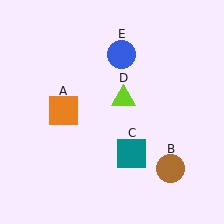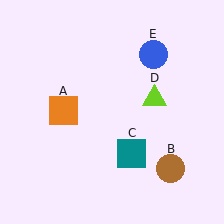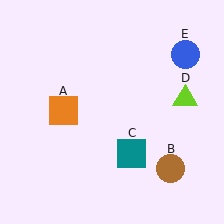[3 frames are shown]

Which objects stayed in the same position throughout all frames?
Orange square (object A) and brown circle (object B) and teal square (object C) remained stationary.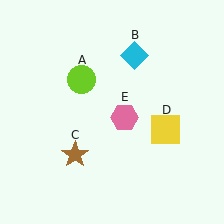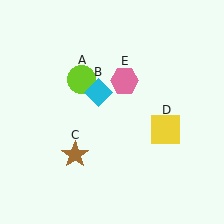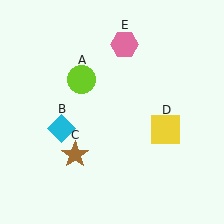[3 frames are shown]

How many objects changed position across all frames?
2 objects changed position: cyan diamond (object B), pink hexagon (object E).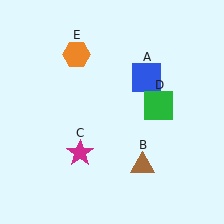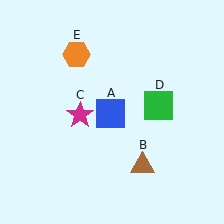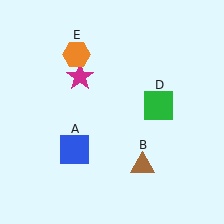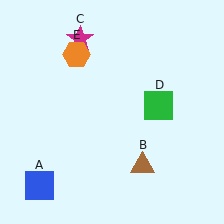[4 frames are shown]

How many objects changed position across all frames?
2 objects changed position: blue square (object A), magenta star (object C).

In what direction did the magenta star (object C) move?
The magenta star (object C) moved up.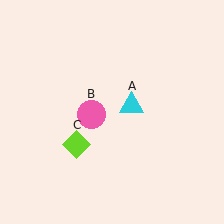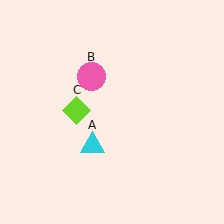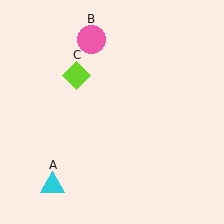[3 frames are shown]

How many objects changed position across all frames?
3 objects changed position: cyan triangle (object A), pink circle (object B), lime diamond (object C).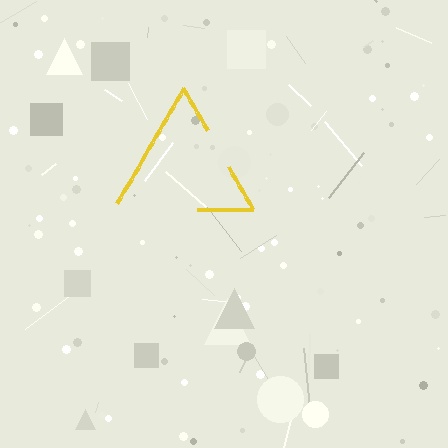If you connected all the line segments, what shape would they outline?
They would outline a triangle.